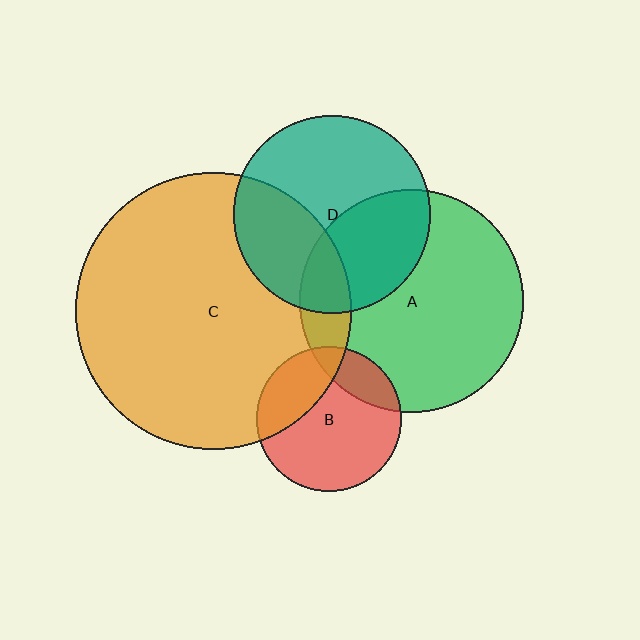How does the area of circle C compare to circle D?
Approximately 2.0 times.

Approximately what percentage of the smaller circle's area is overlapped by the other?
Approximately 35%.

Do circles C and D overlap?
Yes.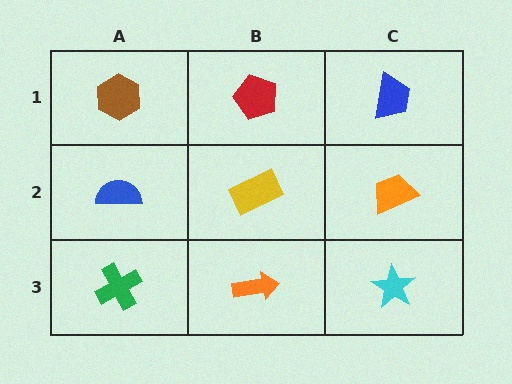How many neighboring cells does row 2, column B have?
4.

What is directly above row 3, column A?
A blue semicircle.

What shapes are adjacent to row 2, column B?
A red pentagon (row 1, column B), an orange arrow (row 3, column B), a blue semicircle (row 2, column A), an orange trapezoid (row 2, column C).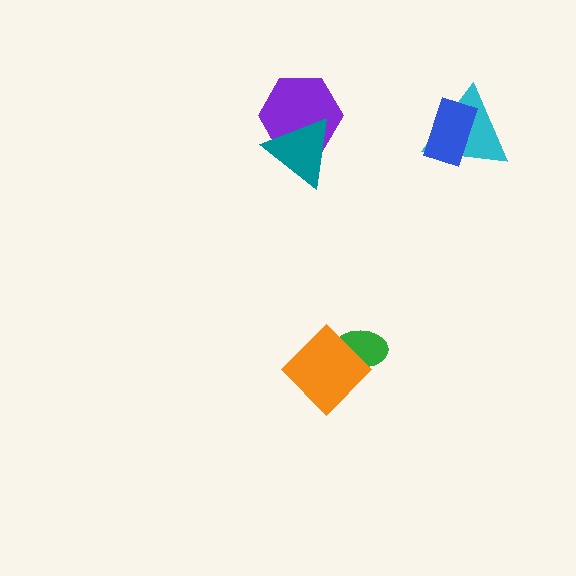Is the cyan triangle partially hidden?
Yes, it is partially covered by another shape.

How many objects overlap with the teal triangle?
1 object overlaps with the teal triangle.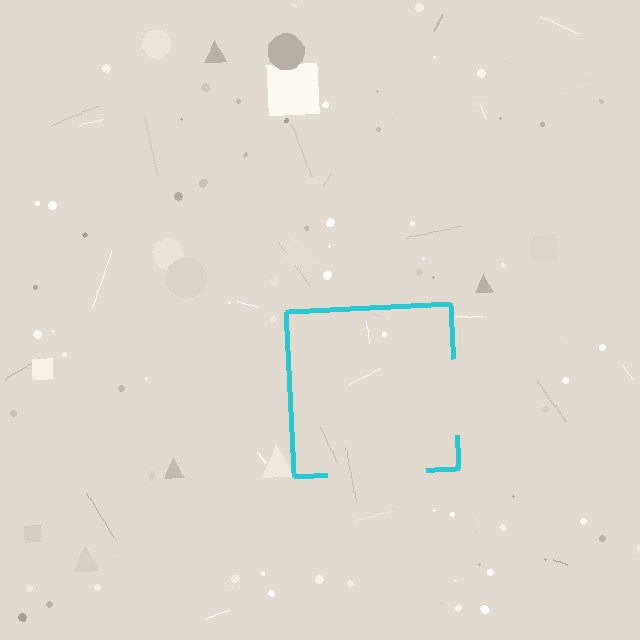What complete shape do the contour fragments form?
The contour fragments form a square.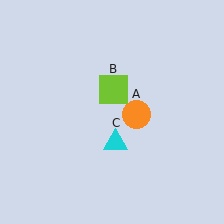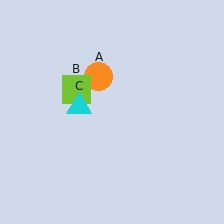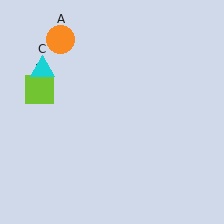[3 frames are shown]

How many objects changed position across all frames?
3 objects changed position: orange circle (object A), lime square (object B), cyan triangle (object C).